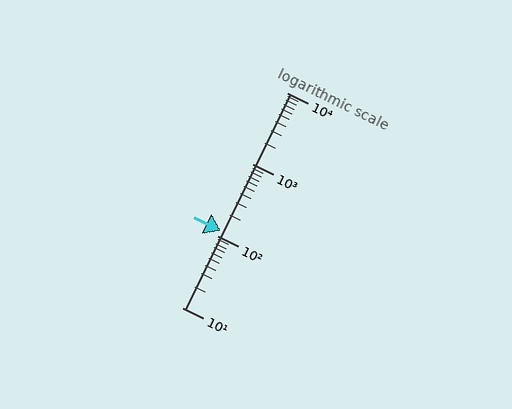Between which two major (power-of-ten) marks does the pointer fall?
The pointer is between 100 and 1000.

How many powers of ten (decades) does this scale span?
The scale spans 3 decades, from 10 to 10000.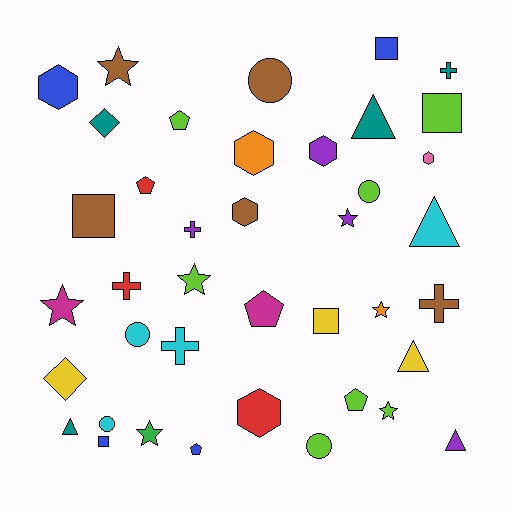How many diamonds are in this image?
There are 2 diamonds.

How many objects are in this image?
There are 40 objects.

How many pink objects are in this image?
There is 1 pink object.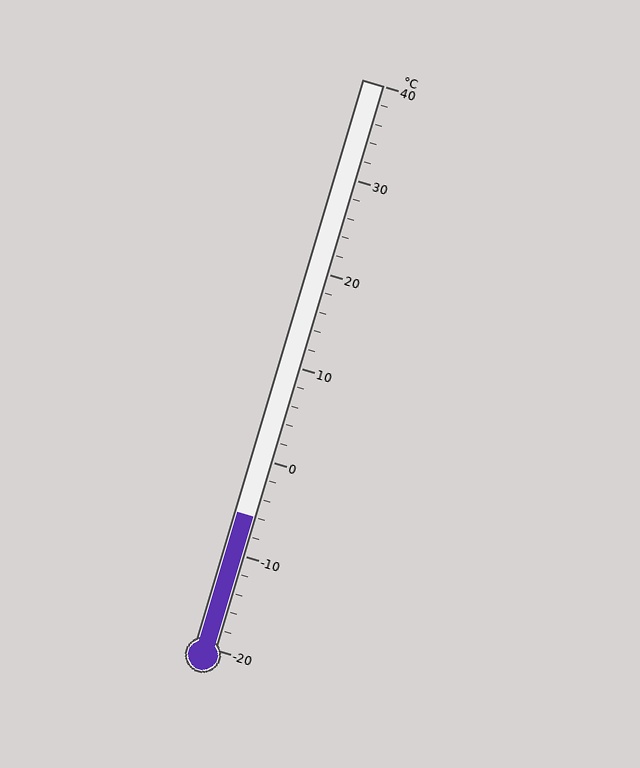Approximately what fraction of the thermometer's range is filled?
The thermometer is filled to approximately 25% of its range.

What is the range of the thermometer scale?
The thermometer scale ranges from -20°C to 40°C.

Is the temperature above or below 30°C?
The temperature is below 30°C.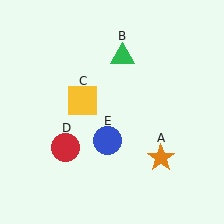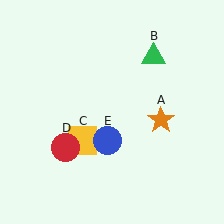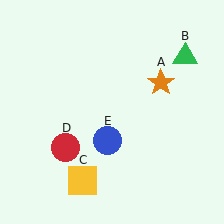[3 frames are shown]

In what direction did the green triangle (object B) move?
The green triangle (object B) moved right.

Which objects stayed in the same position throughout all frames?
Red circle (object D) and blue circle (object E) remained stationary.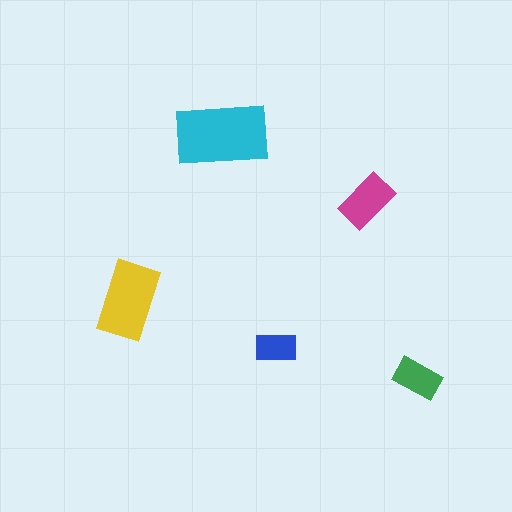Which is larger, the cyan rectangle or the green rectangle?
The cyan one.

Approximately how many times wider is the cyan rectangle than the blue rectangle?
About 2 times wider.